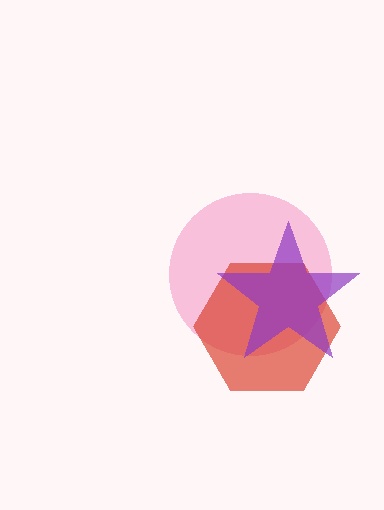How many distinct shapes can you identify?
There are 3 distinct shapes: a pink circle, a red hexagon, a purple star.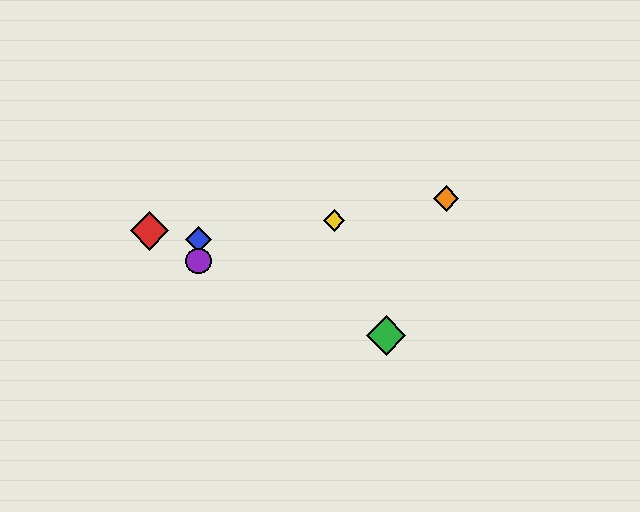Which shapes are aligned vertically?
The blue diamond, the purple circle are aligned vertically.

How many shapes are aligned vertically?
2 shapes (the blue diamond, the purple circle) are aligned vertically.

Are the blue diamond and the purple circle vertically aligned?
Yes, both are at x≈199.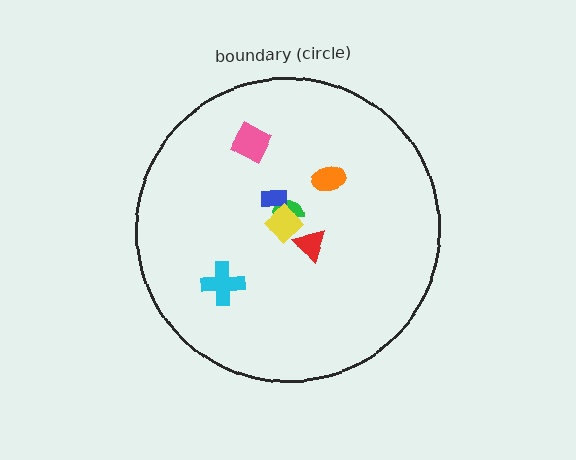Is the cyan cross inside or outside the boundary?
Inside.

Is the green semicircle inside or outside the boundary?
Inside.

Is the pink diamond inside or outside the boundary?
Inside.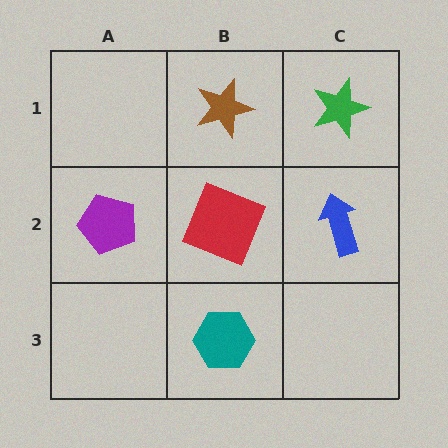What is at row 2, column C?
A blue arrow.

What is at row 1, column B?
A brown star.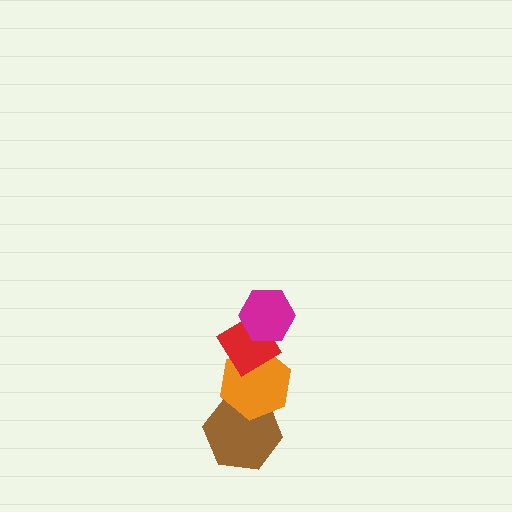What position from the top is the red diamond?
The red diamond is 2nd from the top.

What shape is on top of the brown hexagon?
The orange hexagon is on top of the brown hexagon.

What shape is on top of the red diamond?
The magenta hexagon is on top of the red diamond.